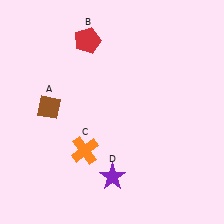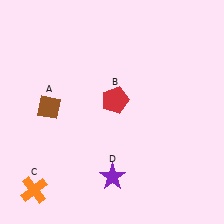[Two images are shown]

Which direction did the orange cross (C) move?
The orange cross (C) moved left.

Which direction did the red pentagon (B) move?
The red pentagon (B) moved down.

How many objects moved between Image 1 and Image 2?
2 objects moved between the two images.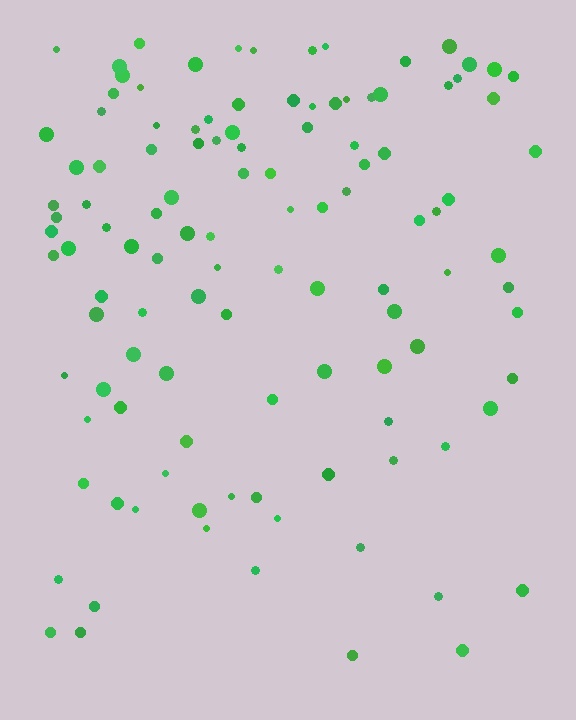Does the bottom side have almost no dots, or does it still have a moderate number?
Still a moderate number, just noticeably fewer than the top.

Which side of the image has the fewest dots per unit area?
The bottom.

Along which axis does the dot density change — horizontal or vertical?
Vertical.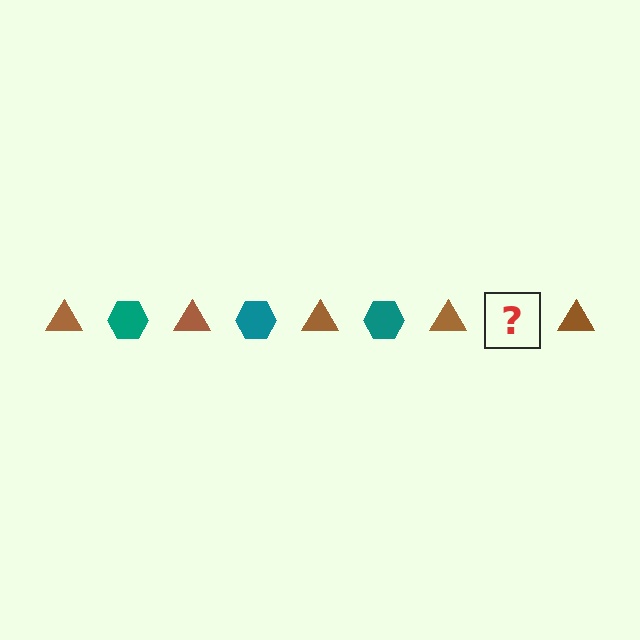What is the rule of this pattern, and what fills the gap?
The rule is that the pattern alternates between brown triangle and teal hexagon. The gap should be filled with a teal hexagon.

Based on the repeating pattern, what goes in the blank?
The blank should be a teal hexagon.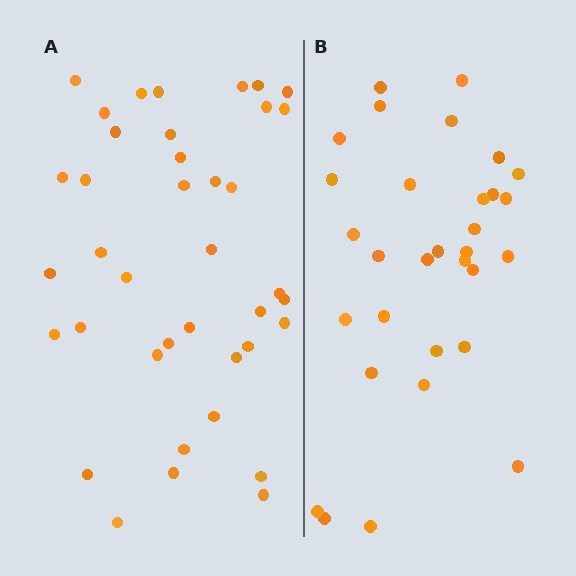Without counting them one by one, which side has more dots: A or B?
Region A (the left region) has more dots.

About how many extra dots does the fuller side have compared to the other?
Region A has roughly 8 or so more dots than region B.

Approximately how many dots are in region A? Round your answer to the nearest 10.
About 40 dots. (The exact count is 39, which rounds to 40.)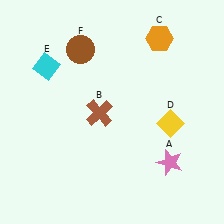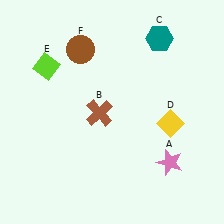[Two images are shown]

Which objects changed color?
C changed from orange to teal. E changed from cyan to lime.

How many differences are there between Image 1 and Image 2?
There are 2 differences between the two images.